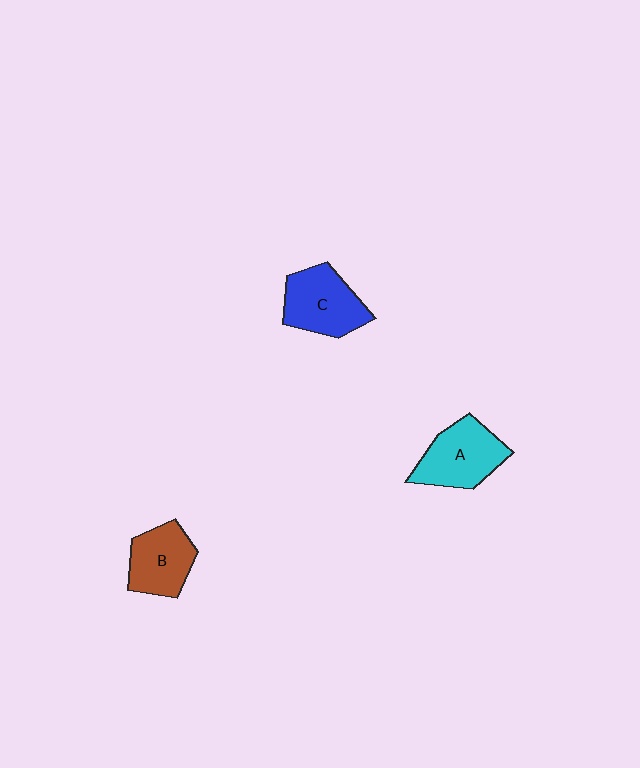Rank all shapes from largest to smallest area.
From largest to smallest: A (cyan), C (blue), B (brown).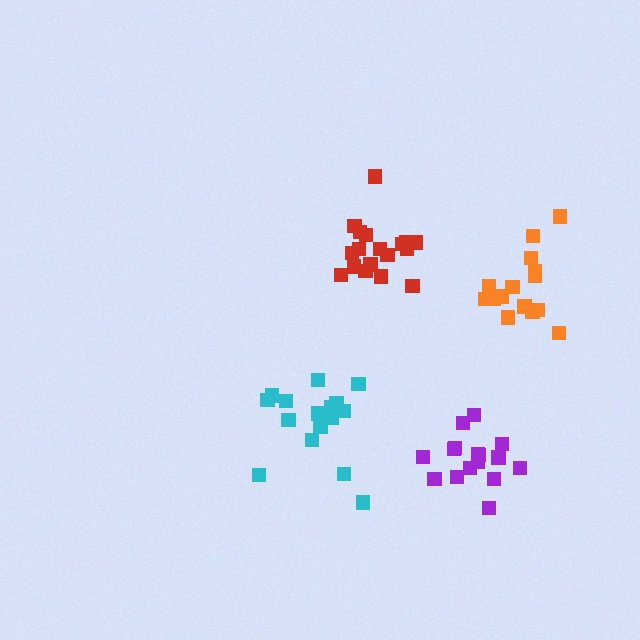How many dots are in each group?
Group 1: 18 dots, Group 2: 16 dots, Group 3: 15 dots, Group 4: 16 dots (65 total).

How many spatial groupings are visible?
There are 4 spatial groupings.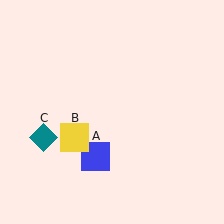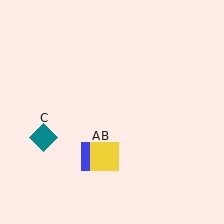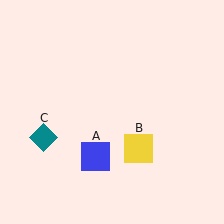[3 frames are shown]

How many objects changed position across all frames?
1 object changed position: yellow square (object B).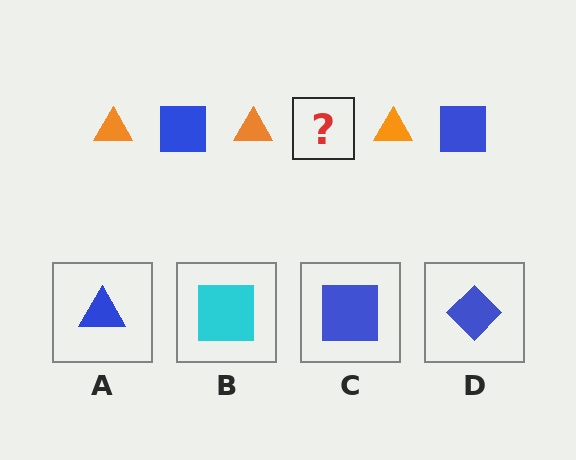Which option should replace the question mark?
Option C.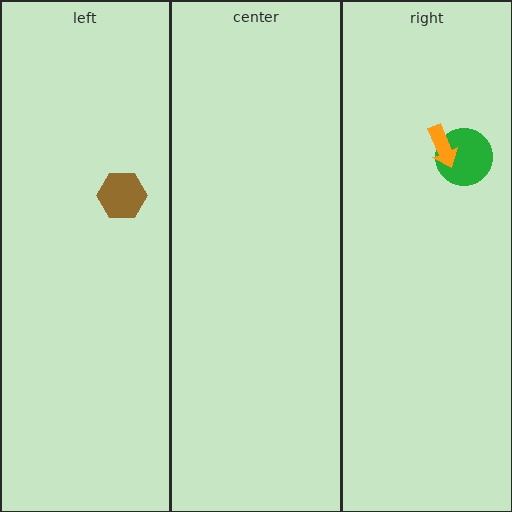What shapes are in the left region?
The brown hexagon.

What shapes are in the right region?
The green circle, the orange arrow.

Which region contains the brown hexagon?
The left region.